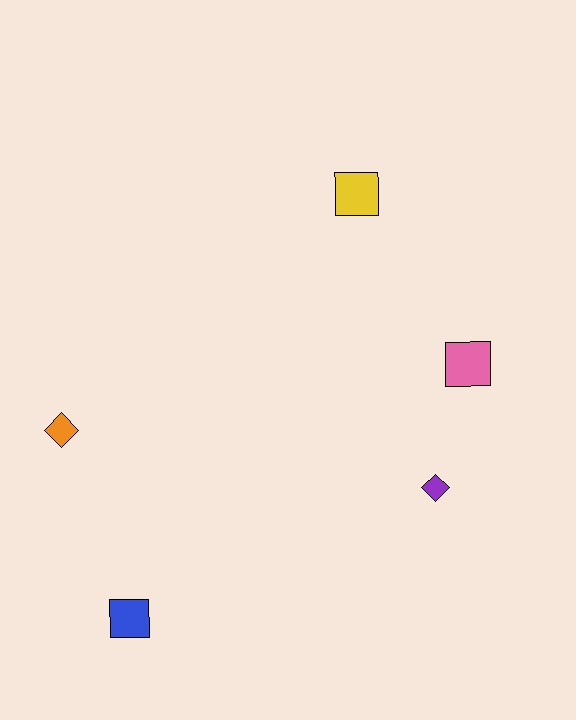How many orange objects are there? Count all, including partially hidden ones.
There is 1 orange object.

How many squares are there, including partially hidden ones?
There are 3 squares.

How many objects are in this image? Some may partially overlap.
There are 5 objects.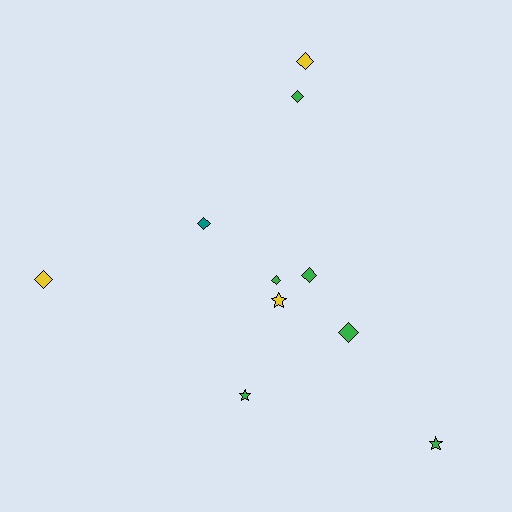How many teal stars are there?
There are no teal stars.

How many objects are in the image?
There are 10 objects.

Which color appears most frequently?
Green, with 6 objects.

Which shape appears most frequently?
Diamond, with 7 objects.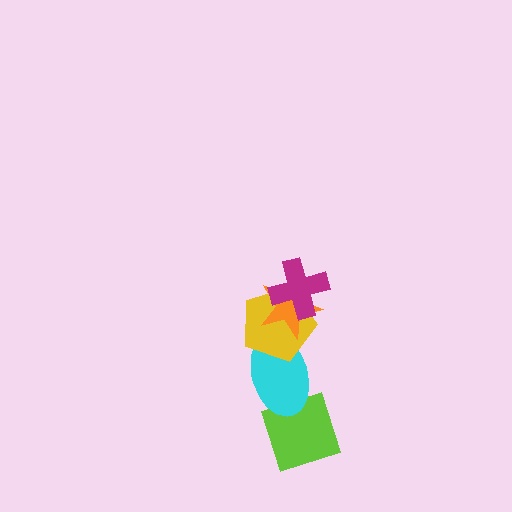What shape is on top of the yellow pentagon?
The orange star is on top of the yellow pentagon.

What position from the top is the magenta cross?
The magenta cross is 1st from the top.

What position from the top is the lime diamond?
The lime diamond is 5th from the top.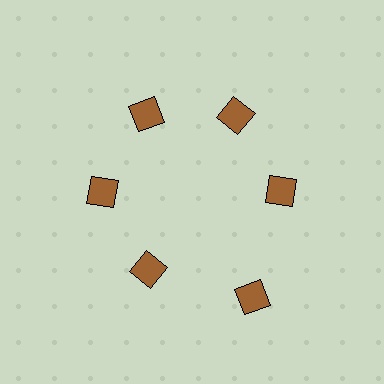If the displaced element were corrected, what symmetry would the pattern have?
It would have 6-fold rotational symmetry — the pattern would map onto itself every 60 degrees.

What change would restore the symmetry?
The symmetry would be restored by moving it inward, back onto the ring so that all 6 diamonds sit at equal angles and equal distance from the center.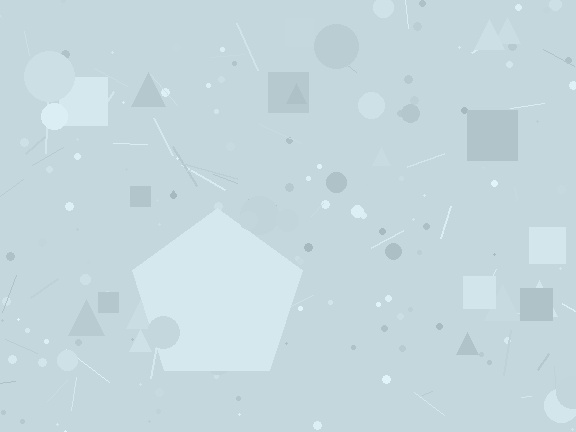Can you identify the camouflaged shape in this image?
The camouflaged shape is a pentagon.